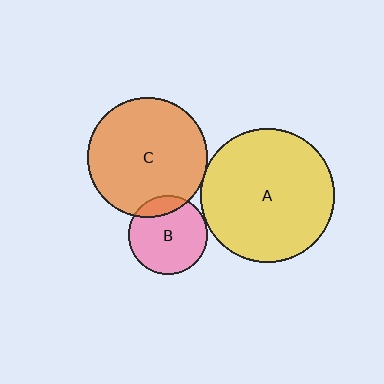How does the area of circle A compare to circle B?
Approximately 2.9 times.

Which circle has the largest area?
Circle A (yellow).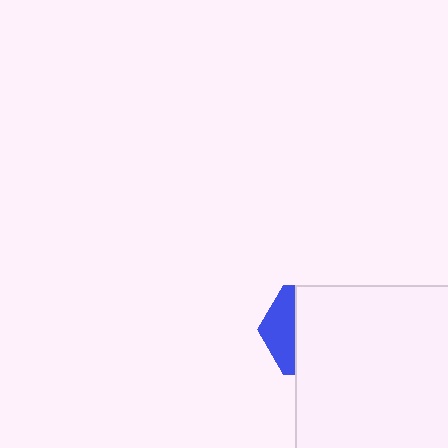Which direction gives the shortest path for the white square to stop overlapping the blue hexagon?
Moving right gives the shortest separation.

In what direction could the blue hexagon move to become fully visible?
The blue hexagon could move left. That would shift it out from behind the white square entirely.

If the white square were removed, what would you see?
You would see the complete blue hexagon.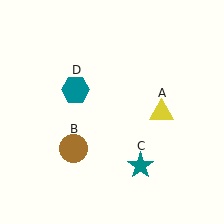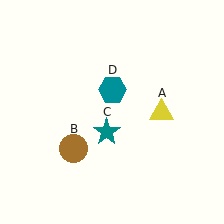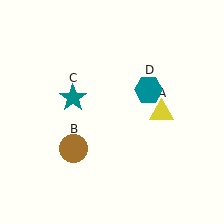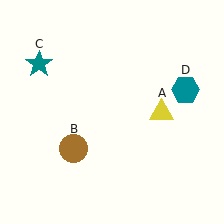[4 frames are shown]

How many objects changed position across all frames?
2 objects changed position: teal star (object C), teal hexagon (object D).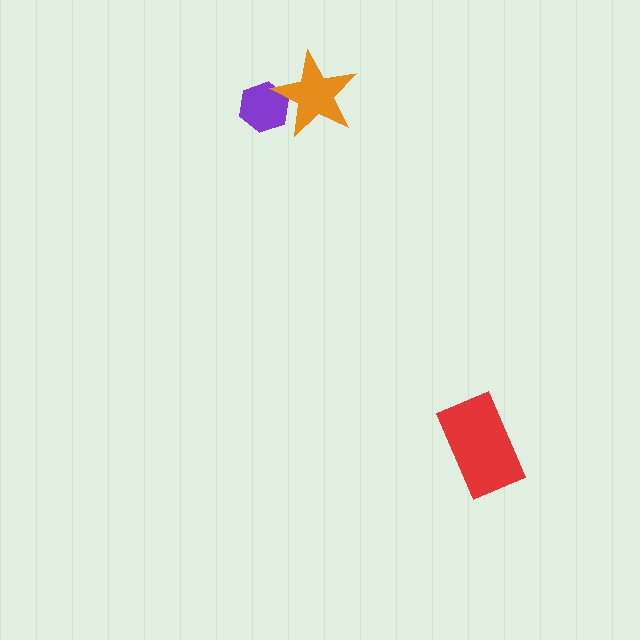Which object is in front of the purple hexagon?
The orange star is in front of the purple hexagon.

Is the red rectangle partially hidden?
No, no other shape covers it.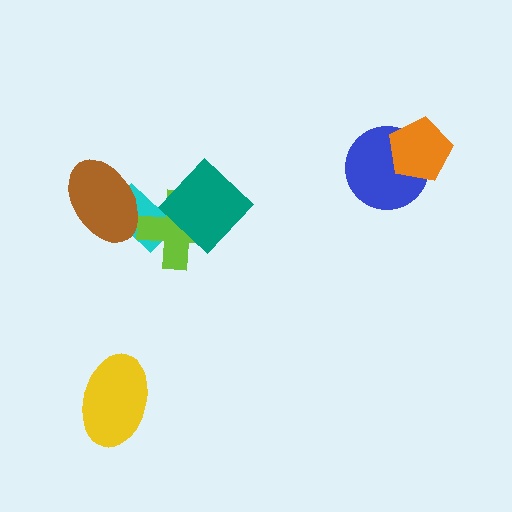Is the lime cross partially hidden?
Yes, it is partially covered by another shape.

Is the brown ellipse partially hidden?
No, no other shape covers it.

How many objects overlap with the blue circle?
1 object overlaps with the blue circle.